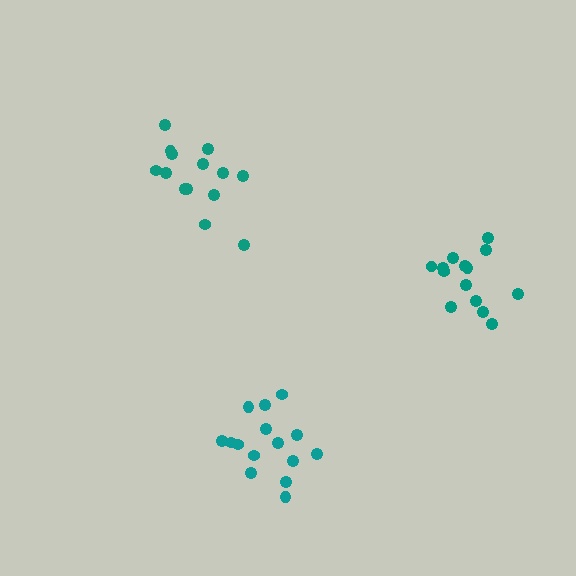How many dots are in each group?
Group 1: 14 dots, Group 2: 15 dots, Group 3: 14 dots (43 total).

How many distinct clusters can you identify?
There are 3 distinct clusters.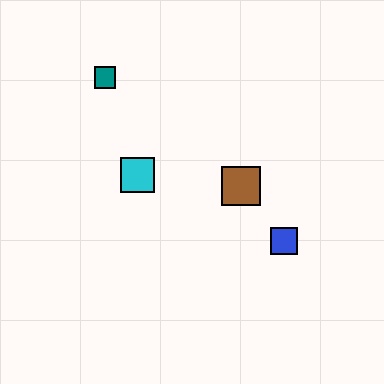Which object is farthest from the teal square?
The blue square is farthest from the teal square.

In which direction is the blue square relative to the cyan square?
The blue square is to the right of the cyan square.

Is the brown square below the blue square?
No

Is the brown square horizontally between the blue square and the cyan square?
Yes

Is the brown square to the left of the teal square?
No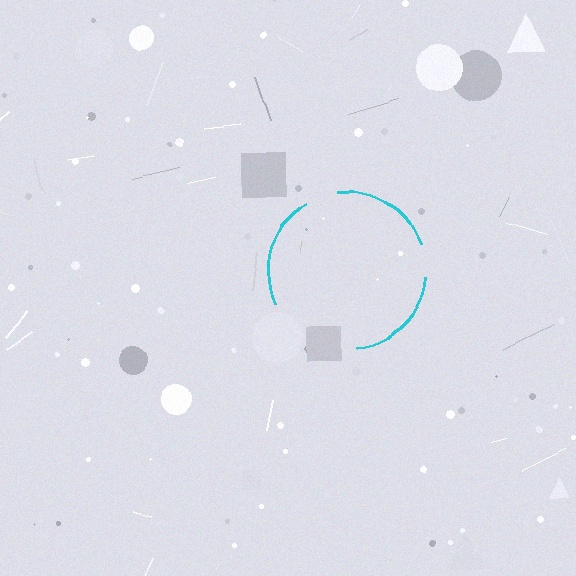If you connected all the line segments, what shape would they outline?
They would outline a circle.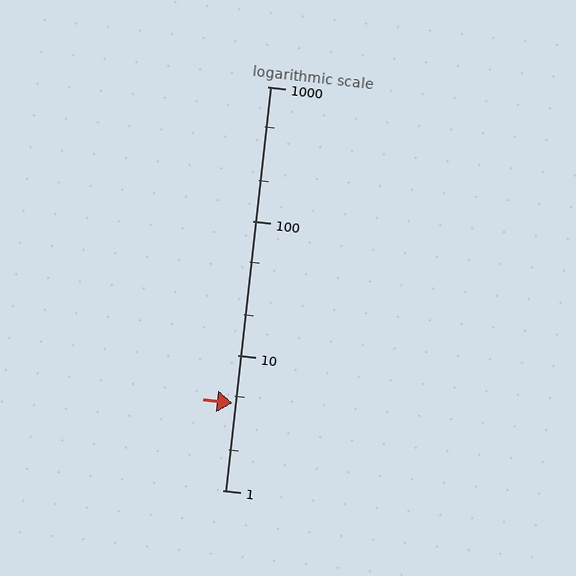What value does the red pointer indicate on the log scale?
The pointer indicates approximately 4.4.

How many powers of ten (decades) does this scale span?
The scale spans 3 decades, from 1 to 1000.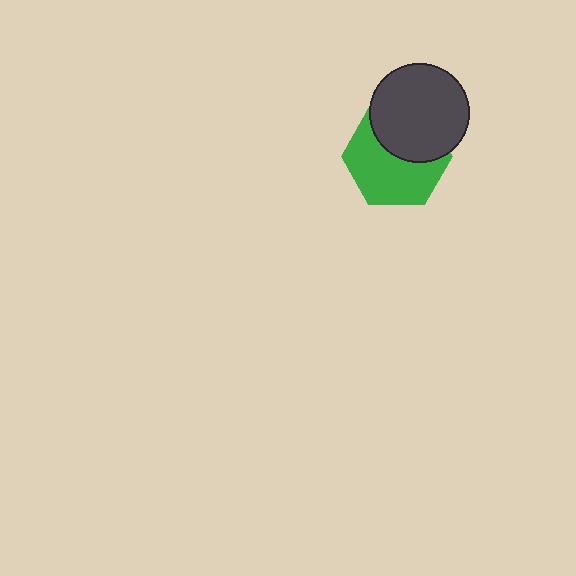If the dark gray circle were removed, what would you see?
You would see the complete green hexagon.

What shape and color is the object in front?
The object in front is a dark gray circle.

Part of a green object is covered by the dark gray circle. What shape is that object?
It is a hexagon.